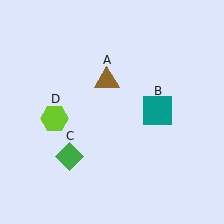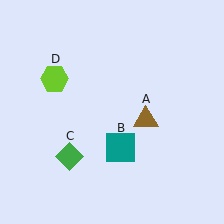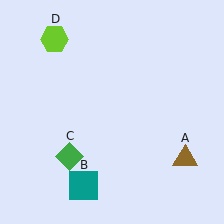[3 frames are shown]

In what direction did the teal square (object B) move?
The teal square (object B) moved down and to the left.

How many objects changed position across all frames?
3 objects changed position: brown triangle (object A), teal square (object B), lime hexagon (object D).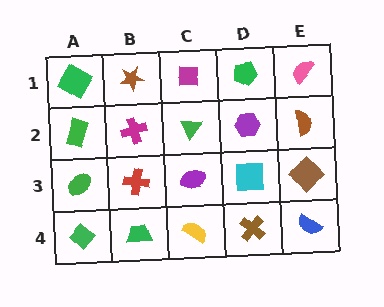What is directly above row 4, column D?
A cyan square.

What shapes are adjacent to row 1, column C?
A green triangle (row 2, column C), a brown star (row 1, column B), a green pentagon (row 1, column D).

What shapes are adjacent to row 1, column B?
A magenta cross (row 2, column B), a green square (row 1, column A), a magenta square (row 1, column C).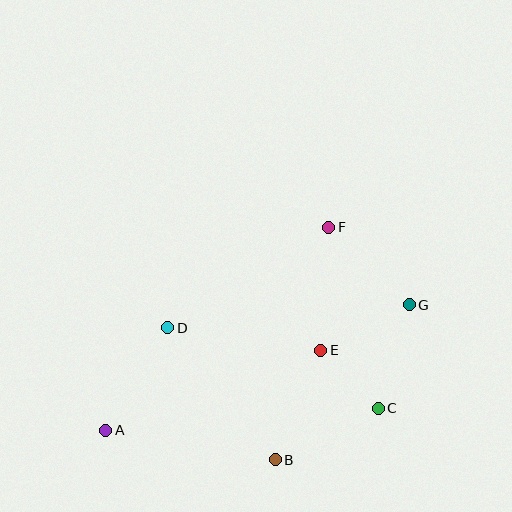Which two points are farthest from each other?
Points A and G are farthest from each other.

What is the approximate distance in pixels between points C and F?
The distance between C and F is approximately 188 pixels.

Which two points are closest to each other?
Points C and E are closest to each other.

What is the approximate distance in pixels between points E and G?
The distance between E and G is approximately 99 pixels.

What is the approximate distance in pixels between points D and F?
The distance between D and F is approximately 190 pixels.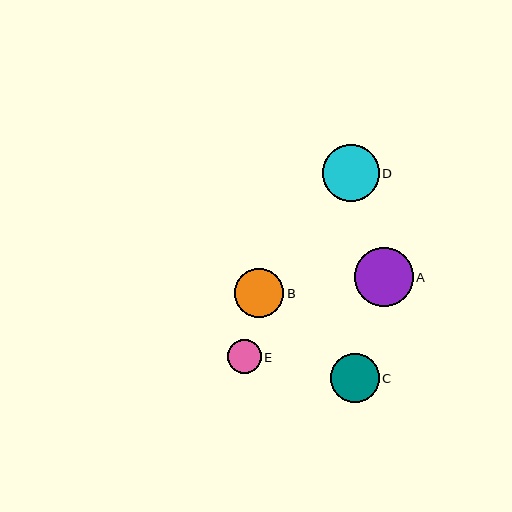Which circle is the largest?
Circle A is the largest with a size of approximately 59 pixels.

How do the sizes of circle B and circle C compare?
Circle B and circle C are approximately the same size.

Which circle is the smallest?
Circle E is the smallest with a size of approximately 34 pixels.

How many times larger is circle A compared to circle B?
Circle A is approximately 1.2 times the size of circle B.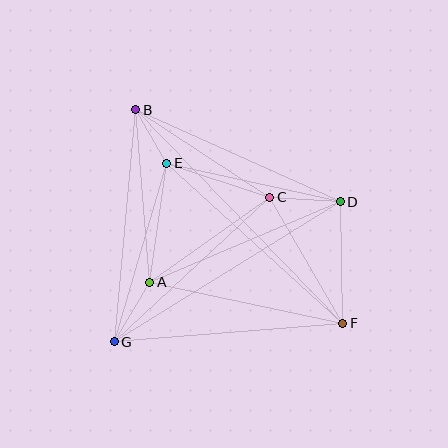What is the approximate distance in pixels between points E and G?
The distance between E and G is approximately 186 pixels.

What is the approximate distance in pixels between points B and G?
The distance between B and G is approximately 233 pixels.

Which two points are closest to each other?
Points B and E are closest to each other.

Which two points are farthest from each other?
Points B and F are farthest from each other.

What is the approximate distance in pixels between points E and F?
The distance between E and F is approximately 238 pixels.